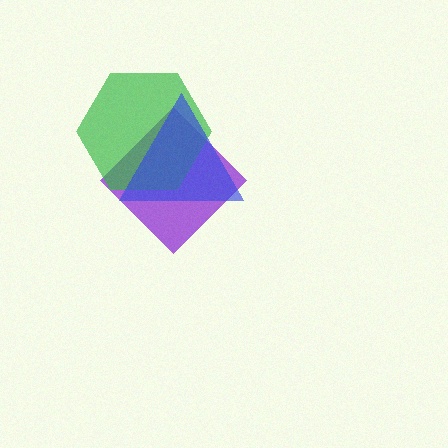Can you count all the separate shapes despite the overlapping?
Yes, there are 3 separate shapes.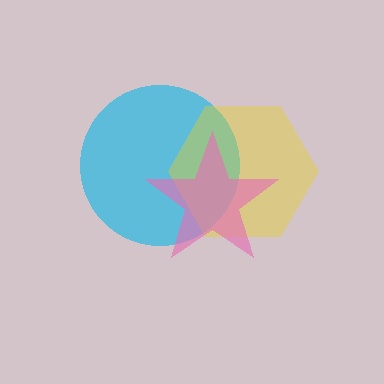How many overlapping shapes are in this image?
There are 3 overlapping shapes in the image.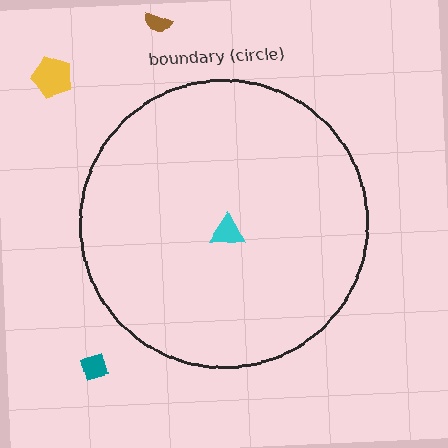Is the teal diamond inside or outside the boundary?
Outside.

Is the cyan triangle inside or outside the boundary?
Inside.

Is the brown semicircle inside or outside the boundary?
Outside.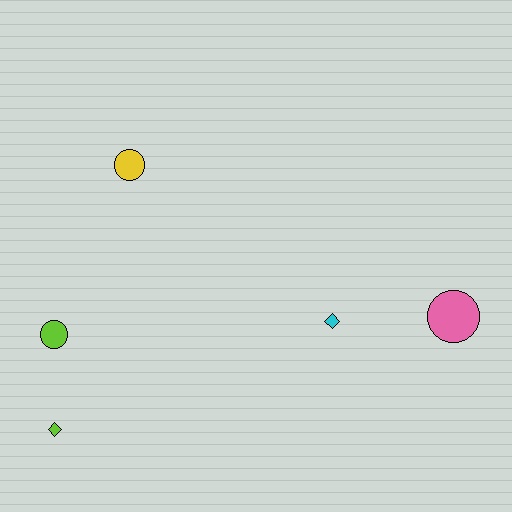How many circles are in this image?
There are 3 circles.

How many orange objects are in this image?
There are no orange objects.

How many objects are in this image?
There are 5 objects.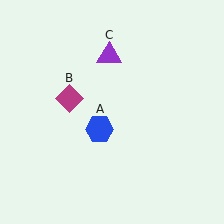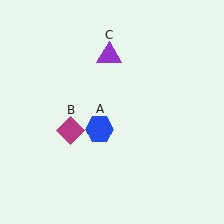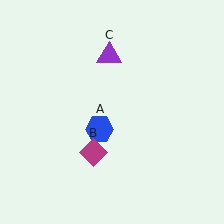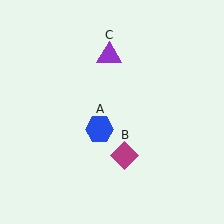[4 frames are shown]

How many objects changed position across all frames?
1 object changed position: magenta diamond (object B).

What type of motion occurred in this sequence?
The magenta diamond (object B) rotated counterclockwise around the center of the scene.